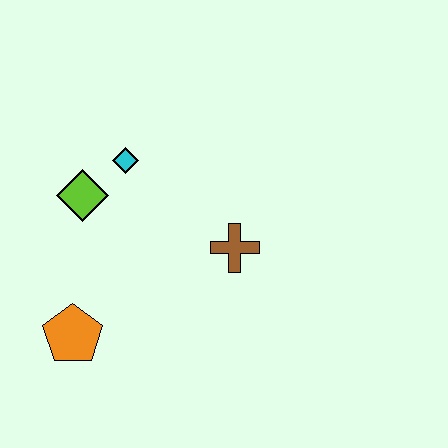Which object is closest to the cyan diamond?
The lime diamond is closest to the cyan diamond.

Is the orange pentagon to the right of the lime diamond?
No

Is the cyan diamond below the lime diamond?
No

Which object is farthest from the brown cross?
The orange pentagon is farthest from the brown cross.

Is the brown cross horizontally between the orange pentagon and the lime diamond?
No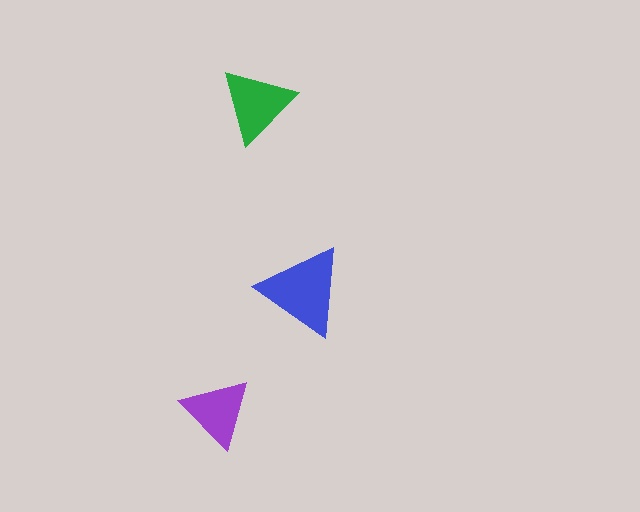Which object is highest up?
The green triangle is topmost.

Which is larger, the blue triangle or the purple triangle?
The blue one.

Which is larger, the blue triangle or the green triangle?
The blue one.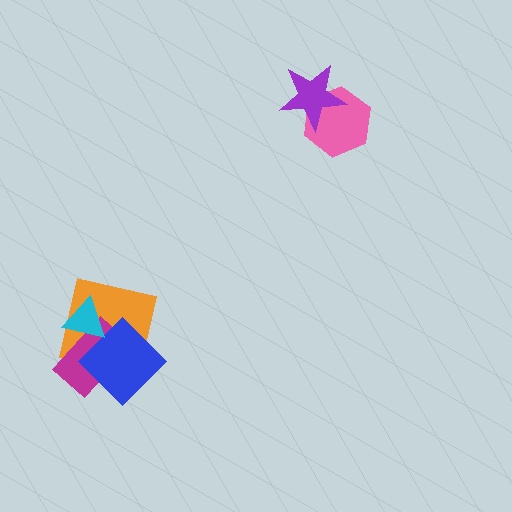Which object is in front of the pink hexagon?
The purple star is in front of the pink hexagon.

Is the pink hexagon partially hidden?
Yes, it is partially covered by another shape.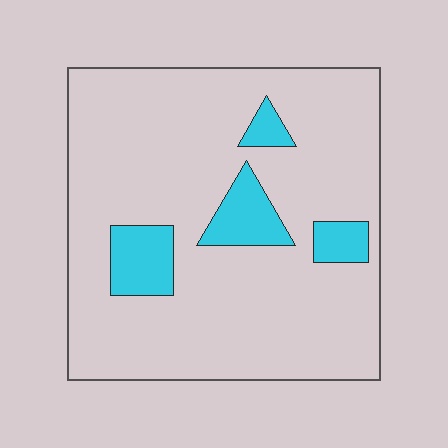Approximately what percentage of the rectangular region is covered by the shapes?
Approximately 15%.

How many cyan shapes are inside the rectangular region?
4.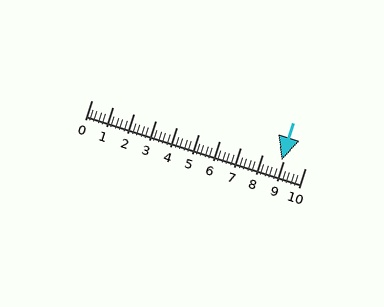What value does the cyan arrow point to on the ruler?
The cyan arrow points to approximately 8.9.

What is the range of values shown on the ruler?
The ruler shows values from 0 to 10.